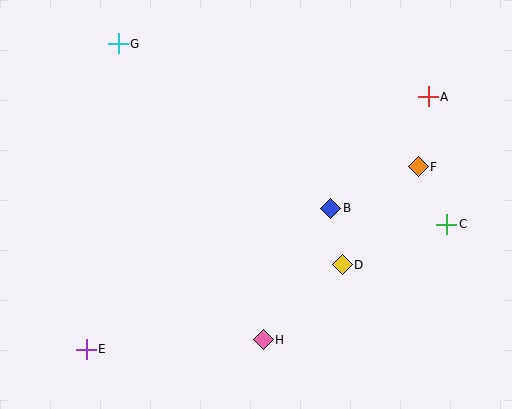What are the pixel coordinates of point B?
Point B is at (331, 208).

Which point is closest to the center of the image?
Point B at (331, 208) is closest to the center.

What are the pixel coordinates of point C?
Point C is at (447, 224).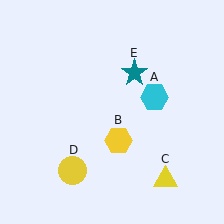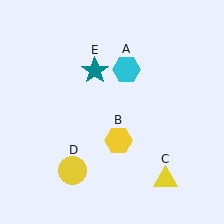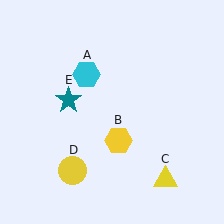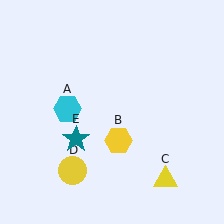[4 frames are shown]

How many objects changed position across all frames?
2 objects changed position: cyan hexagon (object A), teal star (object E).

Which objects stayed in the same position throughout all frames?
Yellow hexagon (object B) and yellow triangle (object C) and yellow circle (object D) remained stationary.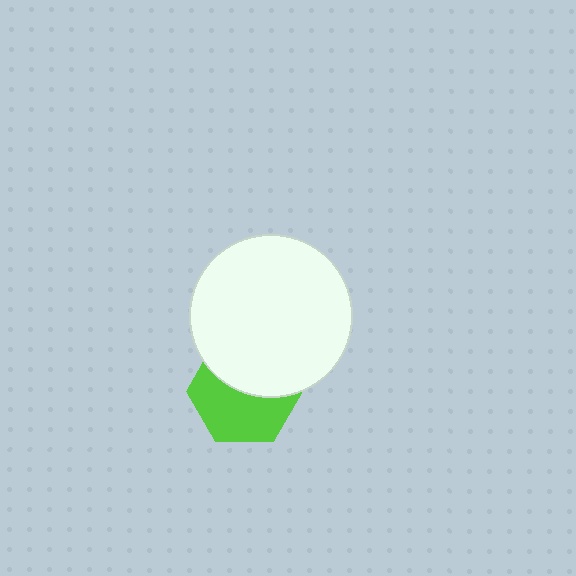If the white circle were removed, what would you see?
You would see the complete lime hexagon.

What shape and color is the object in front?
The object in front is a white circle.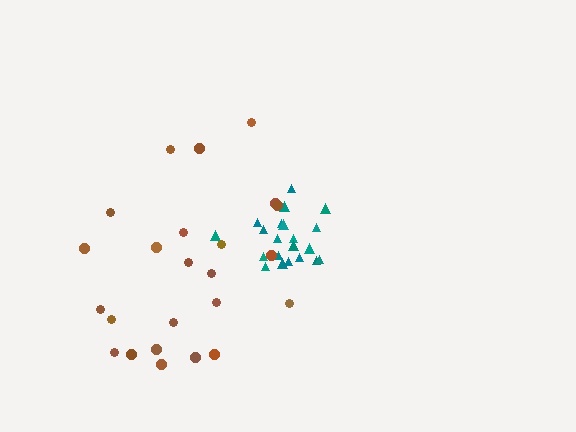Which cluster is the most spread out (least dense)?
Brown.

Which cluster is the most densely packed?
Teal.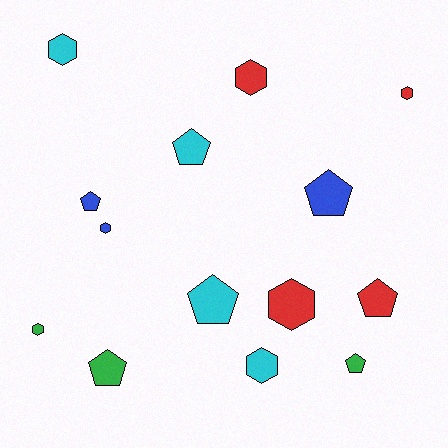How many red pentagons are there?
There is 1 red pentagon.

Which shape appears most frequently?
Pentagon, with 7 objects.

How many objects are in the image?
There are 14 objects.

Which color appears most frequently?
Cyan, with 4 objects.